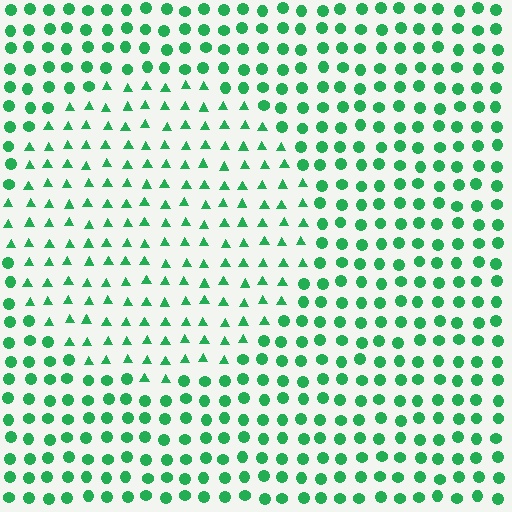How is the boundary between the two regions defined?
The boundary is defined by a change in element shape: triangles inside vs. circles outside. All elements share the same color and spacing.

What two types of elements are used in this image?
The image uses triangles inside the circle region and circles outside it.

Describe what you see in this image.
The image is filled with small green elements arranged in a uniform grid. A circle-shaped region contains triangles, while the surrounding area contains circles. The boundary is defined purely by the change in element shape.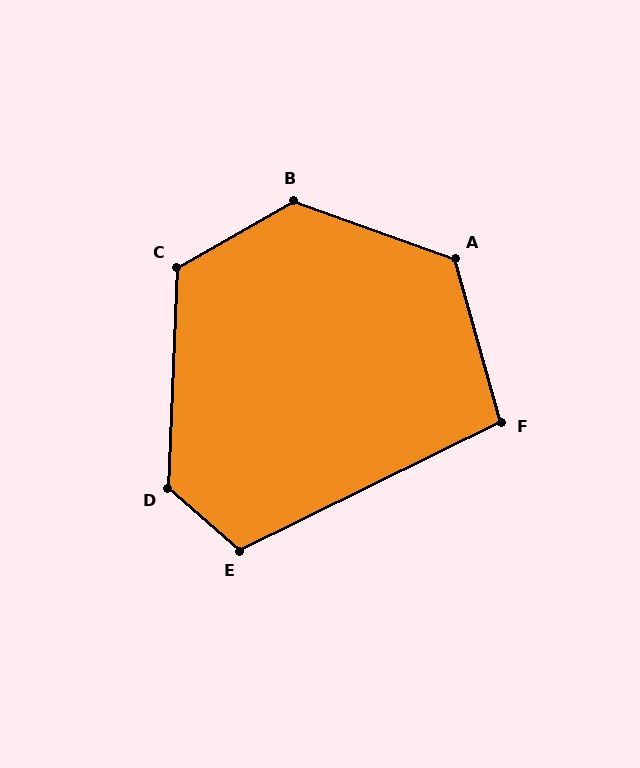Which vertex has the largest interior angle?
B, at approximately 131 degrees.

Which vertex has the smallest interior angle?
F, at approximately 101 degrees.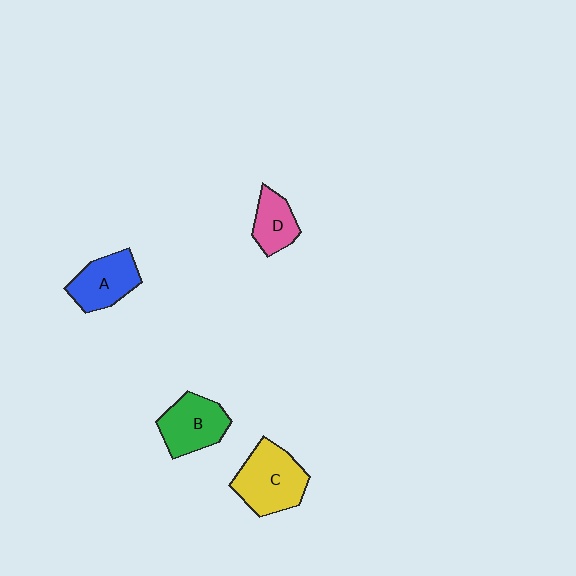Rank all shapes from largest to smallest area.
From largest to smallest: C (yellow), B (green), A (blue), D (pink).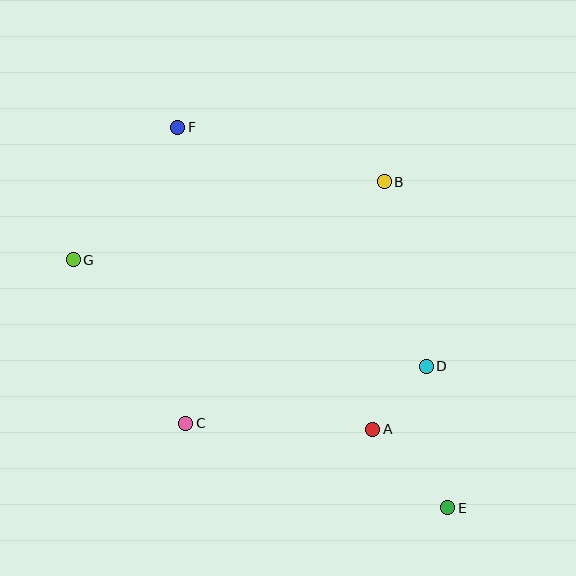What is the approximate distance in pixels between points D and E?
The distance between D and E is approximately 143 pixels.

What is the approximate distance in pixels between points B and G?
The distance between B and G is approximately 321 pixels.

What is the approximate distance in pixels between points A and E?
The distance between A and E is approximately 109 pixels.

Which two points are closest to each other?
Points A and D are closest to each other.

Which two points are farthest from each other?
Points E and F are farthest from each other.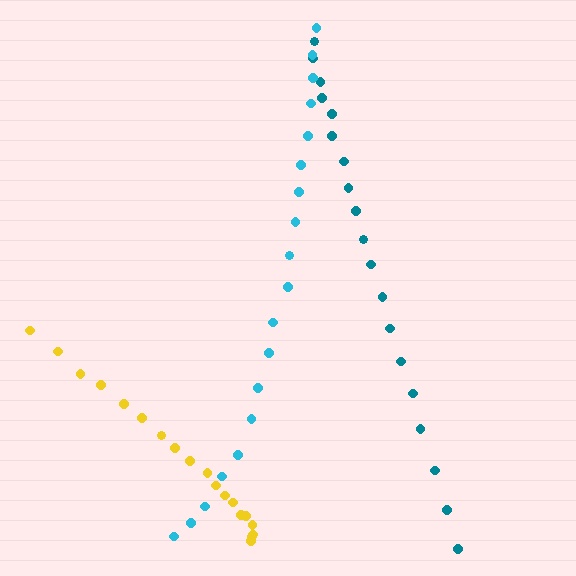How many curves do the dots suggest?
There are 3 distinct paths.